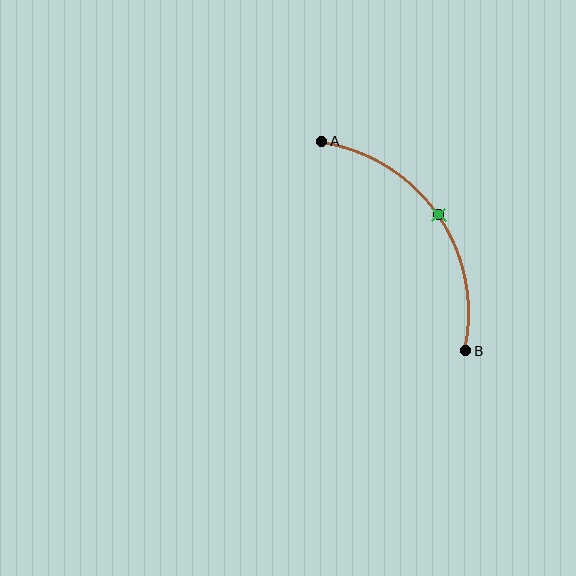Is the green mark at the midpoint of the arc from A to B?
Yes. The green mark lies on the arc at equal arc-length from both A and B — it is the arc midpoint.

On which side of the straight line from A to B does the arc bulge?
The arc bulges above and to the right of the straight line connecting A and B.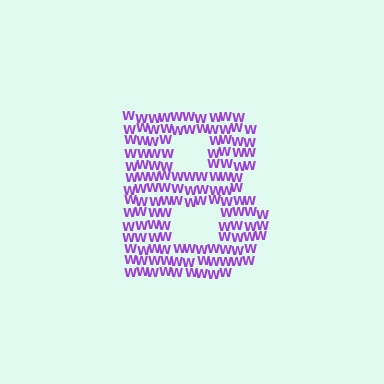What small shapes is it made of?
It is made of small letter W's.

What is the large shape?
The large shape is the letter B.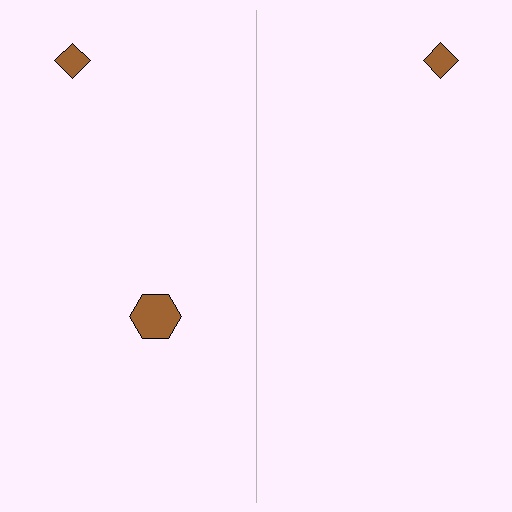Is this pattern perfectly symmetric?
No, the pattern is not perfectly symmetric. A brown hexagon is missing from the right side.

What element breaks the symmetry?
A brown hexagon is missing from the right side.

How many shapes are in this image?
There are 3 shapes in this image.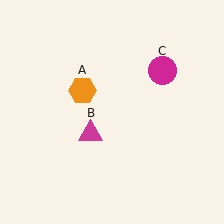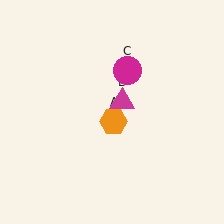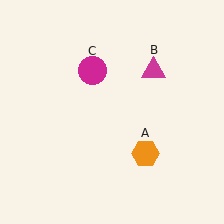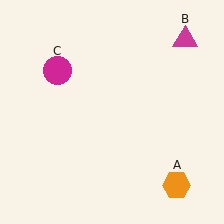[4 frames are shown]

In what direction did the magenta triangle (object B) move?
The magenta triangle (object B) moved up and to the right.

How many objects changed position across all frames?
3 objects changed position: orange hexagon (object A), magenta triangle (object B), magenta circle (object C).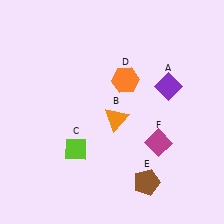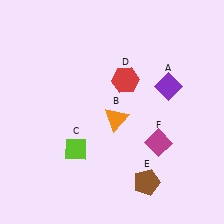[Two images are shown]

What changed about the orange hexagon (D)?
In Image 1, D is orange. In Image 2, it changed to red.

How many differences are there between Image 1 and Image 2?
There is 1 difference between the two images.